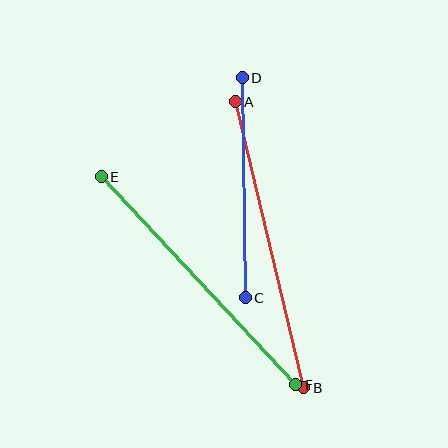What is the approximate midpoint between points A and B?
The midpoint is at approximately (269, 245) pixels.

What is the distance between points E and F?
The distance is approximately 285 pixels.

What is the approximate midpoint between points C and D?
The midpoint is at approximately (244, 188) pixels.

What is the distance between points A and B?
The distance is approximately 294 pixels.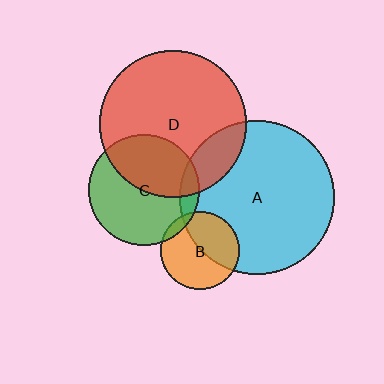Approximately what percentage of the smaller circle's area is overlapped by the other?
Approximately 10%.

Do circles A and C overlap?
Yes.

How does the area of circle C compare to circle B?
Approximately 2.0 times.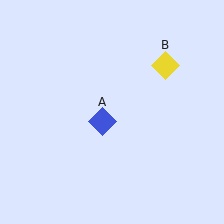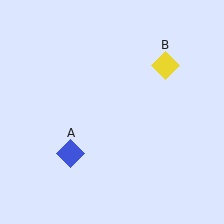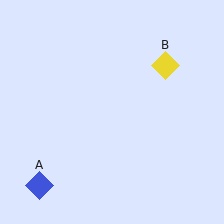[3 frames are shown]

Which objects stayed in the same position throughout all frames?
Yellow diamond (object B) remained stationary.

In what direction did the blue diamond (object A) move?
The blue diamond (object A) moved down and to the left.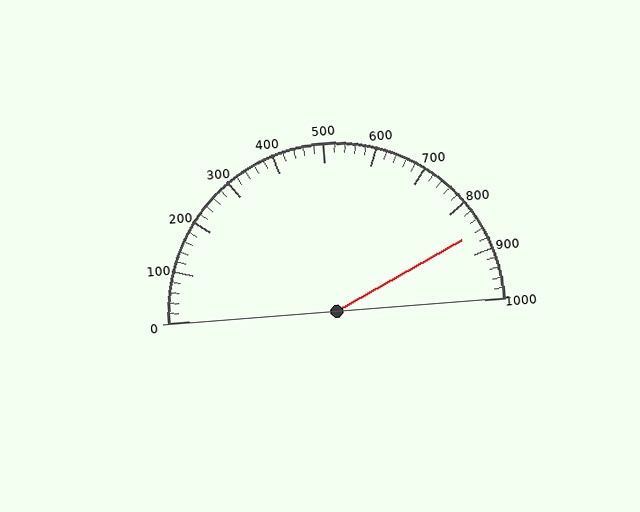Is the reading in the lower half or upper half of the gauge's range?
The reading is in the upper half of the range (0 to 1000).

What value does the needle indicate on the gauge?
The needle indicates approximately 860.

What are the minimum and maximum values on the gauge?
The gauge ranges from 0 to 1000.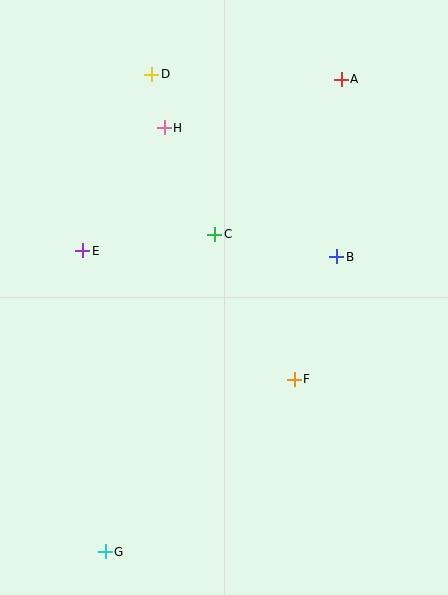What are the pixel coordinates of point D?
Point D is at (152, 74).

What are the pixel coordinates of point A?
Point A is at (341, 79).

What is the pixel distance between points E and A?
The distance between E and A is 310 pixels.